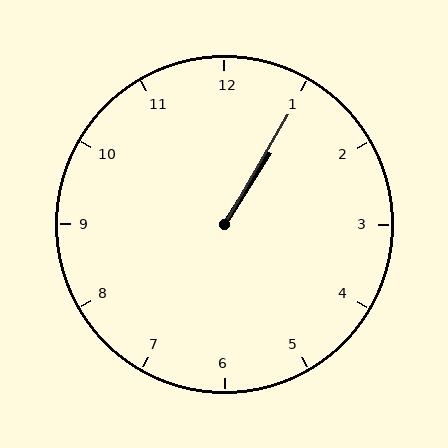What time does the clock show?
1:05.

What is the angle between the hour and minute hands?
Approximately 2 degrees.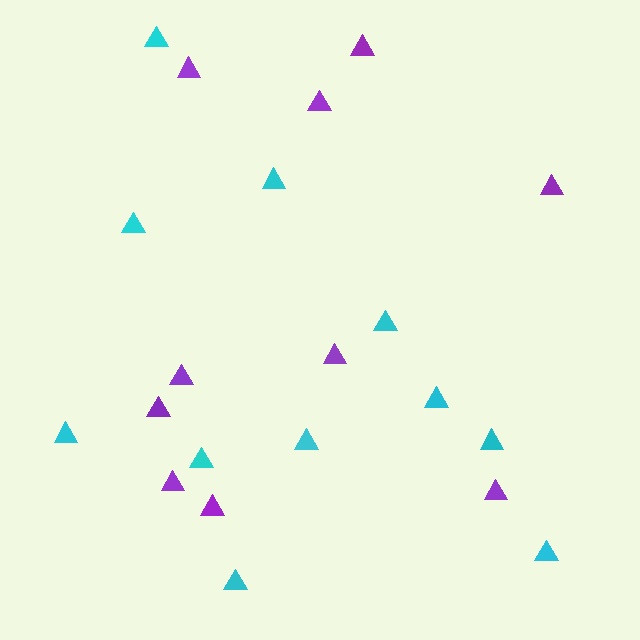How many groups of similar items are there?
There are 2 groups: one group of purple triangles (10) and one group of cyan triangles (11).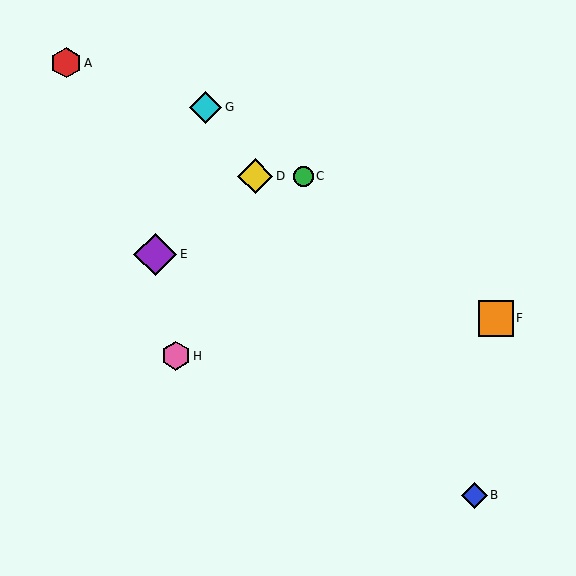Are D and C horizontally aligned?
Yes, both are at y≈176.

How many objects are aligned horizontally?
2 objects (C, D) are aligned horizontally.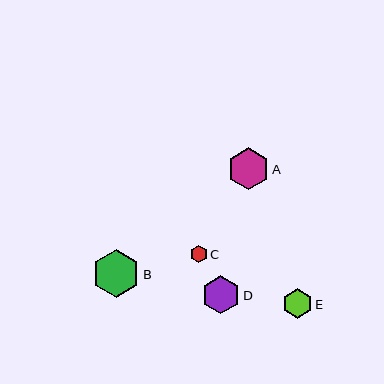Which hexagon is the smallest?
Hexagon C is the smallest with a size of approximately 17 pixels.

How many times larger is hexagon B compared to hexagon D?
Hexagon B is approximately 1.2 times the size of hexagon D.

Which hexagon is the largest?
Hexagon B is the largest with a size of approximately 47 pixels.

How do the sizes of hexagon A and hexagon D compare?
Hexagon A and hexagon D are approximately the same size.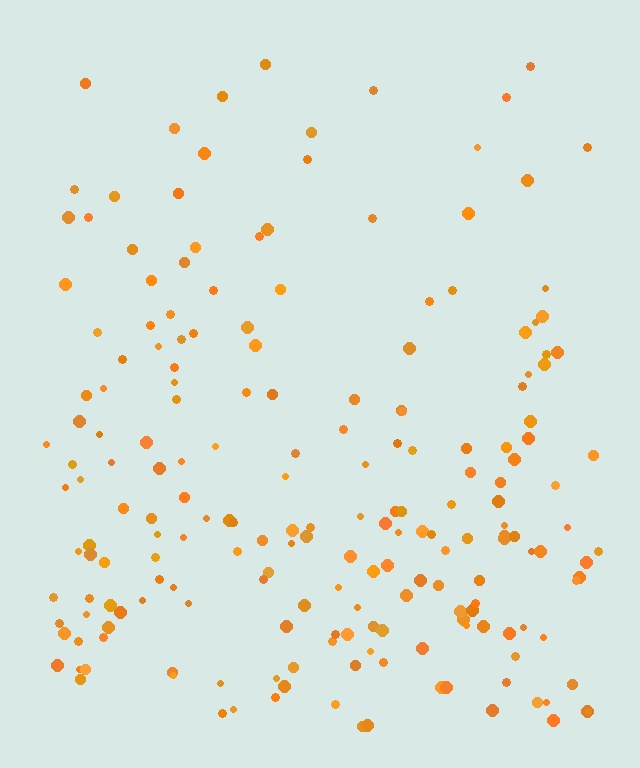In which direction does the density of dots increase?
From top to bottom, with the bottom side densest.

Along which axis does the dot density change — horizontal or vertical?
Vertical.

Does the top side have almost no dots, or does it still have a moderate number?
Still a moderate number, just noticeably fewer than the bottom.